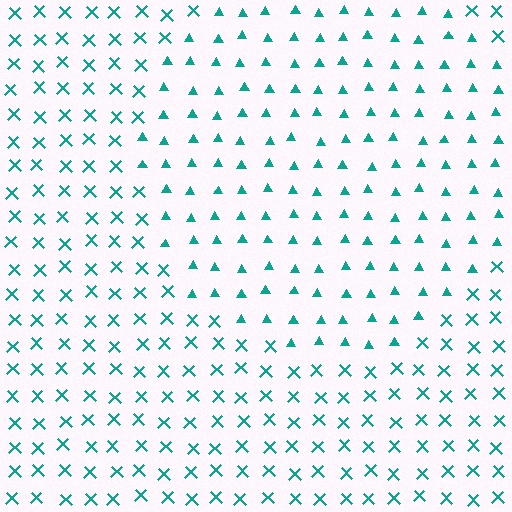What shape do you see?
I see a circle.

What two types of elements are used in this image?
The image uses triangles inside the circle region and X marks outside it.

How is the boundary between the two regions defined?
The boundary is defined by a change in element shape: triangles inside vs. X marks outside. All elements share the same color and spacing.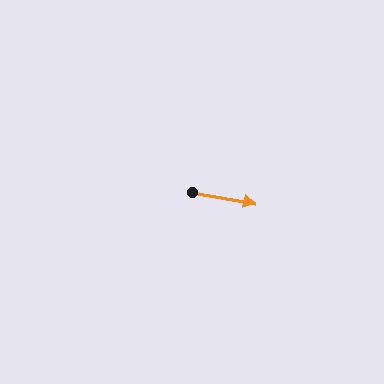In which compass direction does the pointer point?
East.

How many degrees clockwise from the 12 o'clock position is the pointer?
Approximately 100 degrees.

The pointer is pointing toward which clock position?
Roughly 3 o'clock.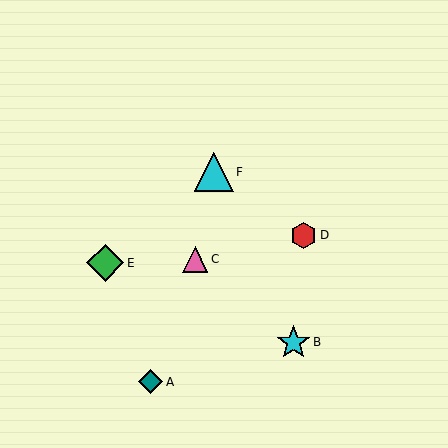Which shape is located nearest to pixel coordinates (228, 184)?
The cyan triangle (labeled F) at (214, 172) is nearest to that location.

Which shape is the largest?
The cyan triangle (labeled F) is the largest.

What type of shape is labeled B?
Shape B is a cyan star.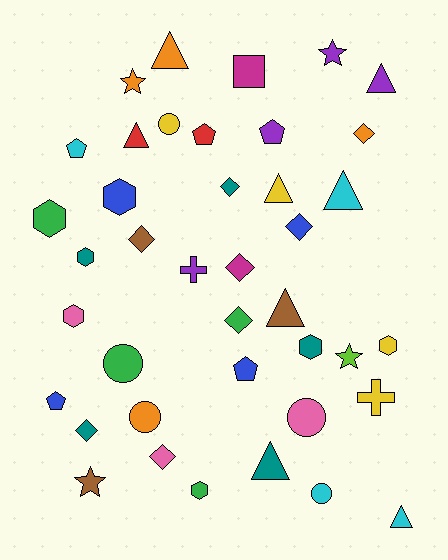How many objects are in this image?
There are 40 objects.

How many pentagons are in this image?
There are 5 pentagons.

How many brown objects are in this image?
There are 3 brown objects.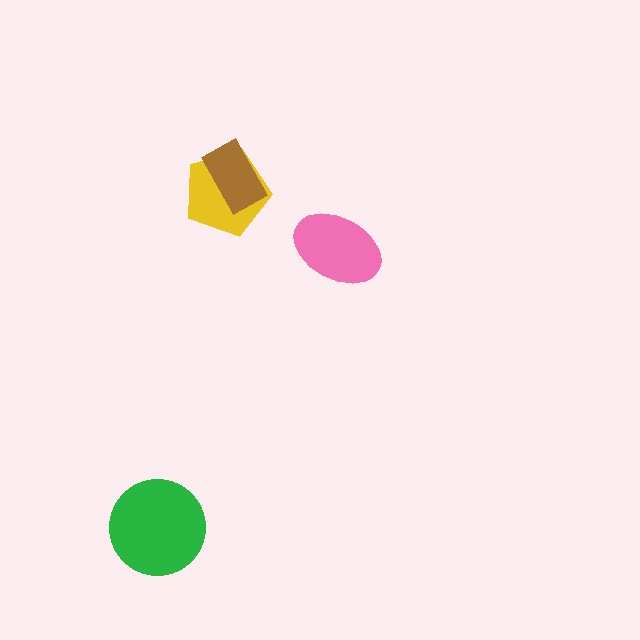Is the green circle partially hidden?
No, no other shape covers it.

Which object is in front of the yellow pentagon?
The brown rectangle is in front of the yellow pentagon.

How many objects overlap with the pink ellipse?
0 objects overlap with the pink ellipse.